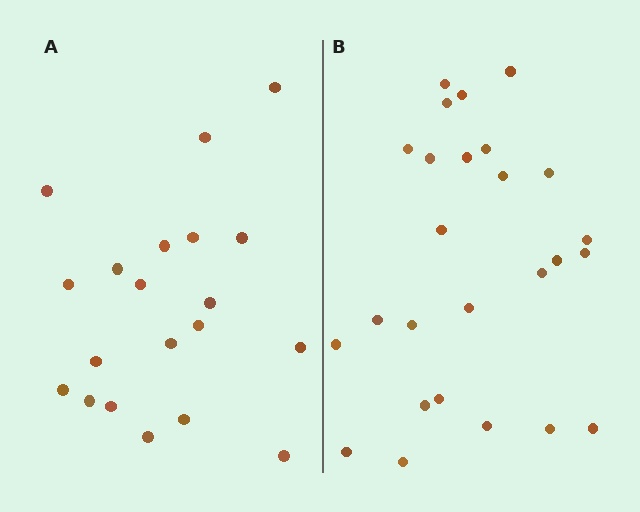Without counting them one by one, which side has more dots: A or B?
Region B (the right region) has more dots.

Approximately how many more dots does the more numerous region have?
Region B has about 6 more dots than region A.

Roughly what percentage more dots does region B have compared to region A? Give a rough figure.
About 30% more.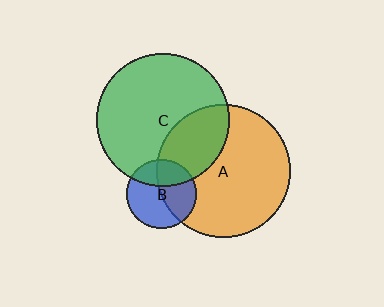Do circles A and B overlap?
Yes.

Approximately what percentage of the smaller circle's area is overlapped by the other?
Approximately 45%.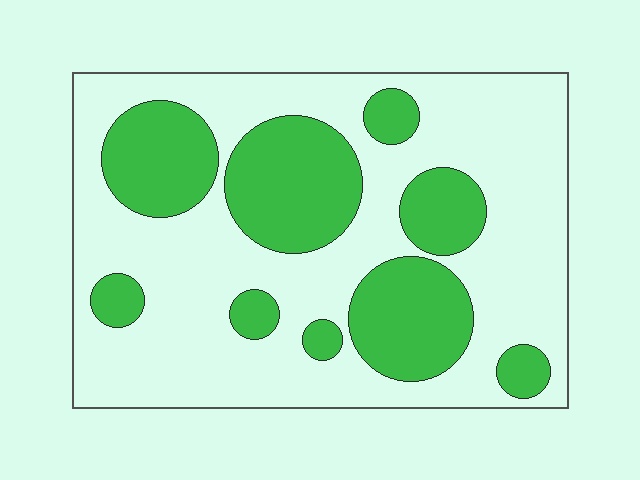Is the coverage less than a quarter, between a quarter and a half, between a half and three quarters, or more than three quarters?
Between a quarter and a half.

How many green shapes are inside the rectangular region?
9.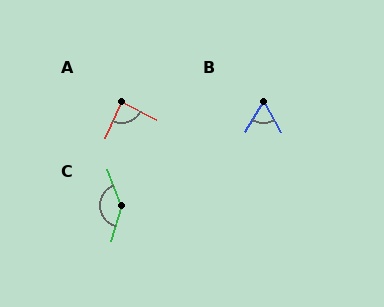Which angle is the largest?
C, at approximately 143 degrees.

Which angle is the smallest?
B, at approximately 61 degrees.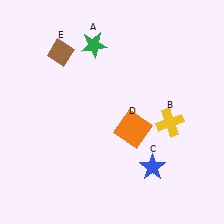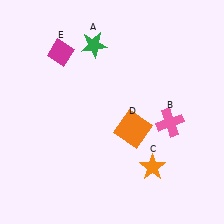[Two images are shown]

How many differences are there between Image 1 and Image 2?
There are 3 differences between the two images.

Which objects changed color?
B changed from yellow to pink. C changed from blue to orange. E changed from brown to magenta.